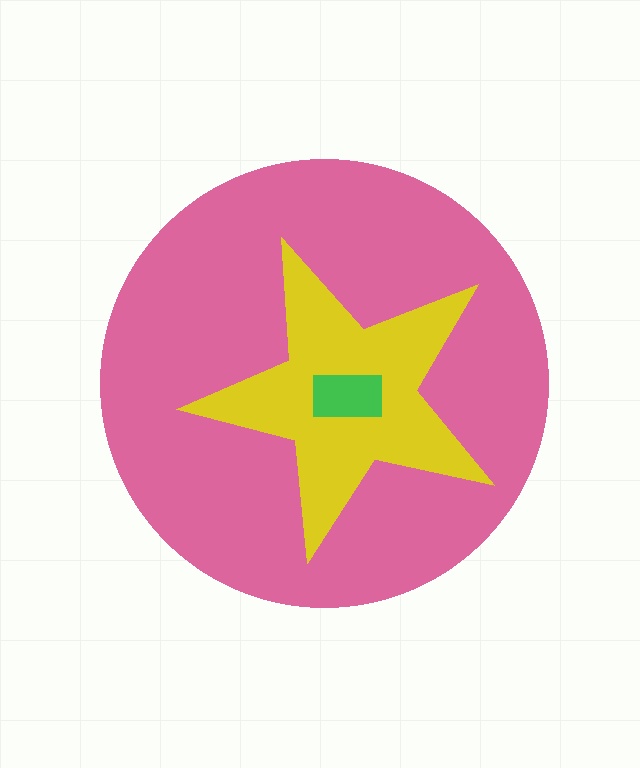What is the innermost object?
The green rectangle.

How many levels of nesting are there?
3.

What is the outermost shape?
The pink circle.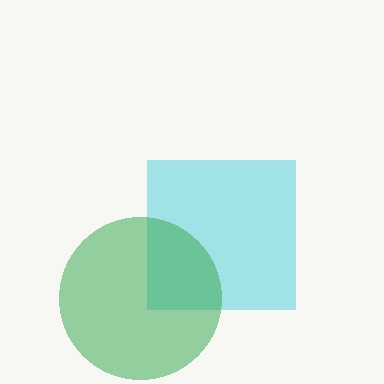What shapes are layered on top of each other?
The layered shapes are: a cyan square, a green circle.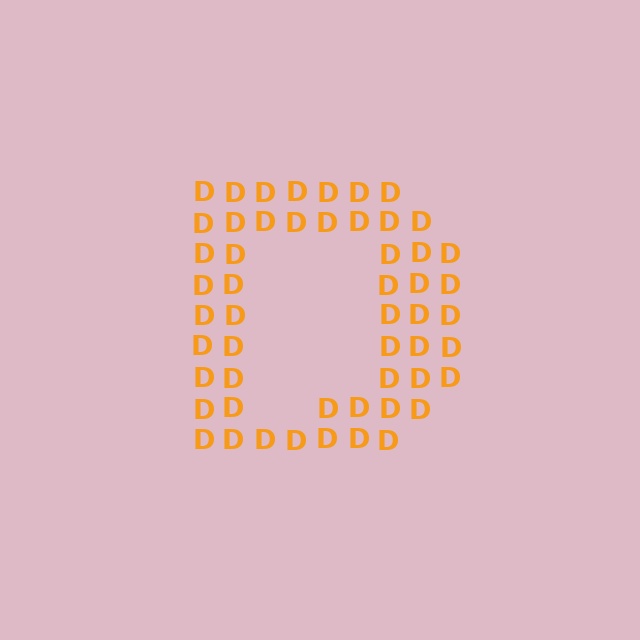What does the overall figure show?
The overall figure shows the letter D.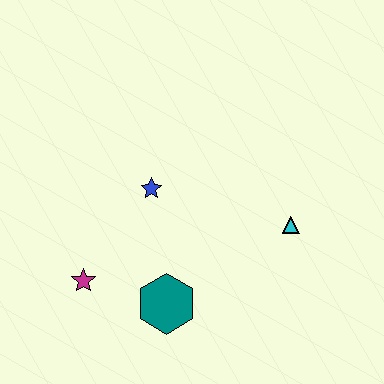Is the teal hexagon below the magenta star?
Yes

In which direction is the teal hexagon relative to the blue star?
The teal hexagon is below the blue star.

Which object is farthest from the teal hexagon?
The cyan triangle is farthest from the teal hexagon.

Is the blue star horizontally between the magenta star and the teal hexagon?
Yes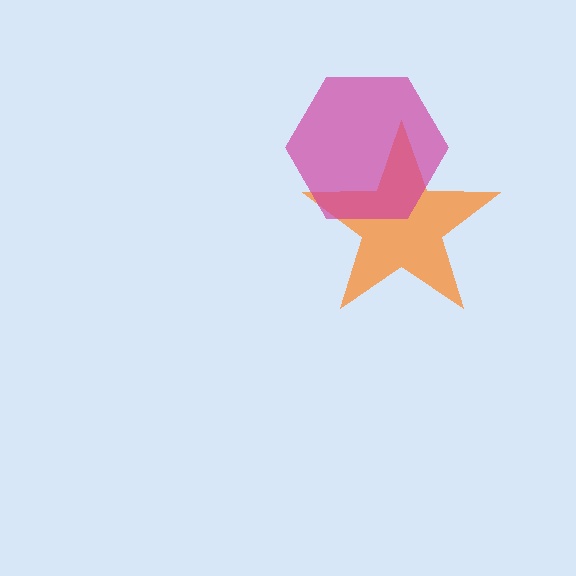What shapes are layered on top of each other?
The layered shapes are: an orange star, a magenta hexagon.